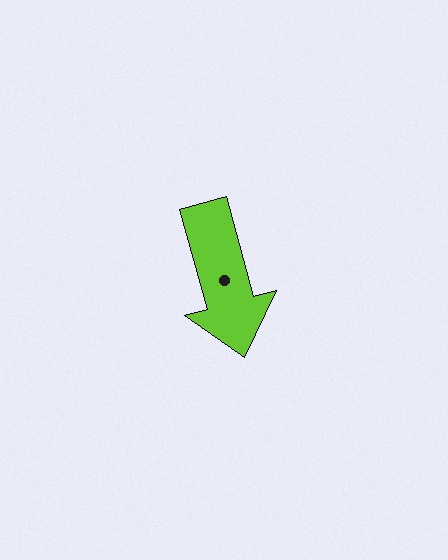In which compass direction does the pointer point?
South.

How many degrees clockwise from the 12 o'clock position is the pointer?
Approximately 165 degrees.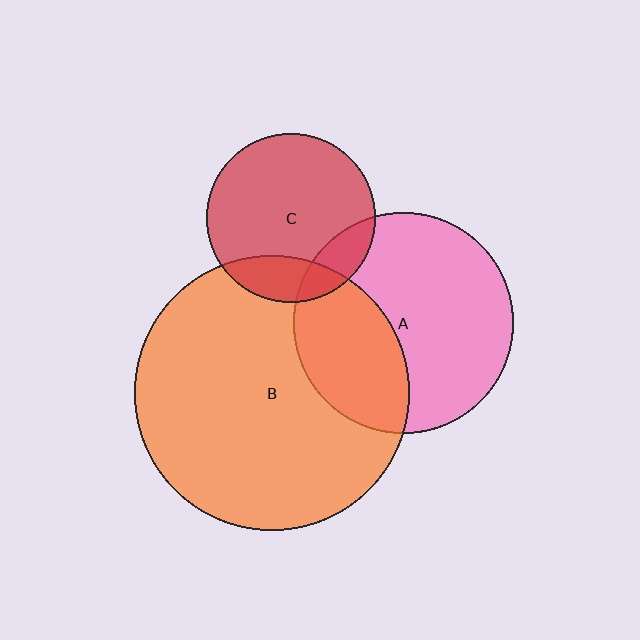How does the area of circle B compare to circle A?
Approximately 1.6 times.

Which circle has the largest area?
Circle B (orange).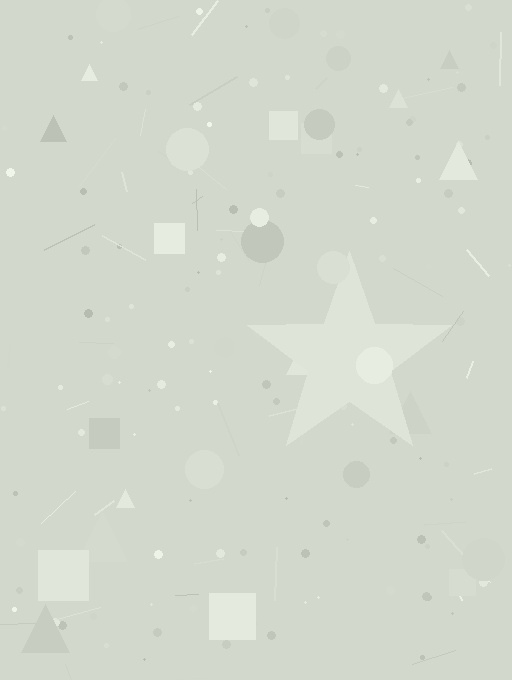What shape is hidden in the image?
A star is hidden in the image.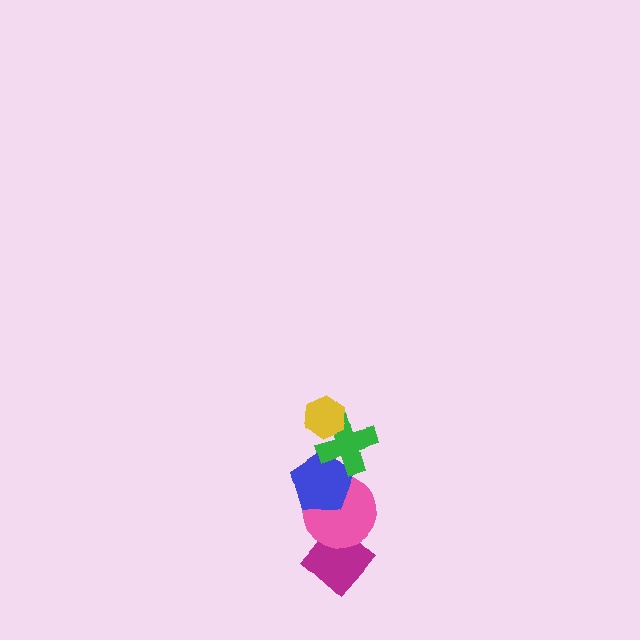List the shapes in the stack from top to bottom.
From top to bottom: the yellow hexagon, the green cross, the blue pentagon, the pink circle, the magenta diamond.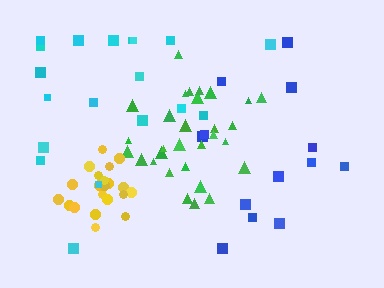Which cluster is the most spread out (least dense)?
Cyan.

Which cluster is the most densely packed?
Yellow.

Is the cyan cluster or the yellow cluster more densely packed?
Yellow.